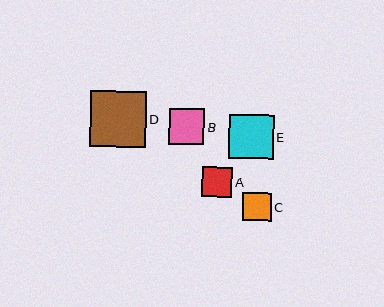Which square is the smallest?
Square C is the smallest with a size of approximately 28 pixels.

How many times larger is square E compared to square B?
Square E is approximately 1.2 times the size of square B.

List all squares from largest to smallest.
From largest to smallest: D, E, B, A, C.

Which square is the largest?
Square D is the largest with a size of approximately 56 pixels.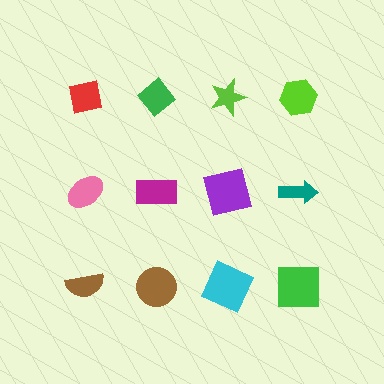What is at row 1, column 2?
A green diamond.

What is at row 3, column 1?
A brown semicircle.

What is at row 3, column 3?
A cyan square.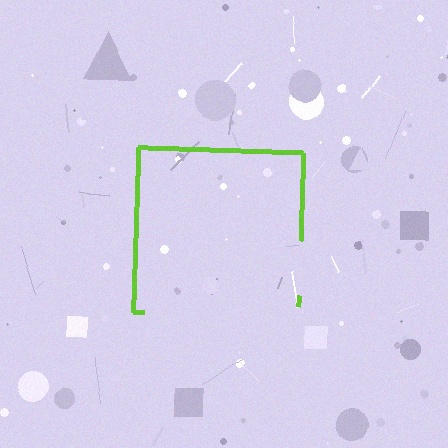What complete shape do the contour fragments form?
The contour fragments form a square.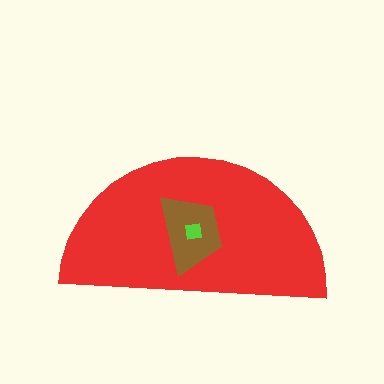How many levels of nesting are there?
3.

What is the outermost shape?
The red semicircle.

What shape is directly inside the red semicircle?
The brown trapezoid.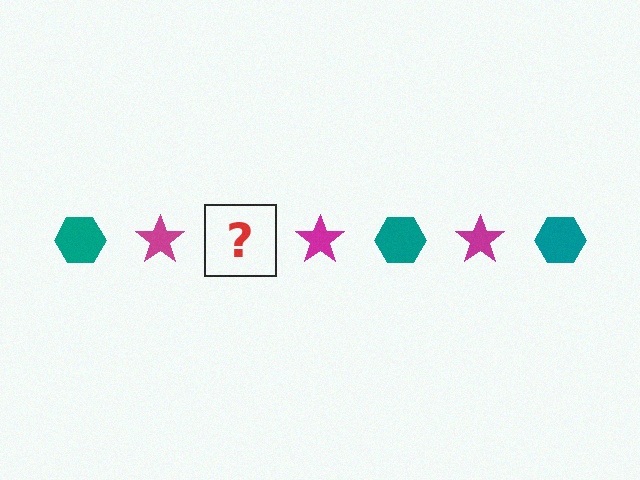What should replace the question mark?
The question mark should be replaced with a teal hexagon.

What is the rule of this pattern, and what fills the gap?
The rule is that the pattern alternates between teal hexagon and magenta star. The gap should be filled with a teal hexagon.